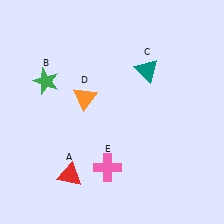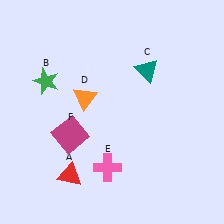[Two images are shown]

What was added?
A magenta square (F) was added in Image 2.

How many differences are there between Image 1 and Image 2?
There is 1 difference between the two images.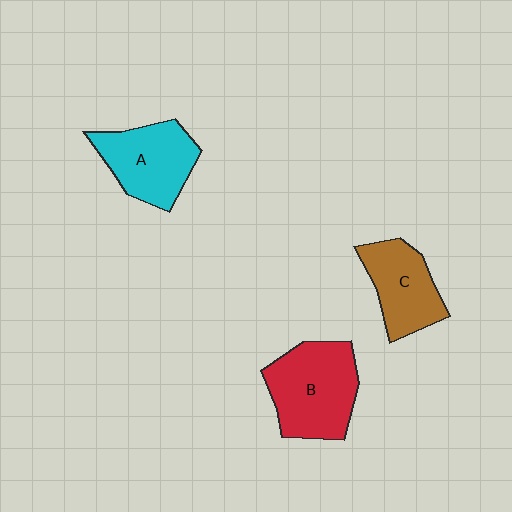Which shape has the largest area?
Shape B (red).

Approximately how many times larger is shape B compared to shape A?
Approximately 1.2 times.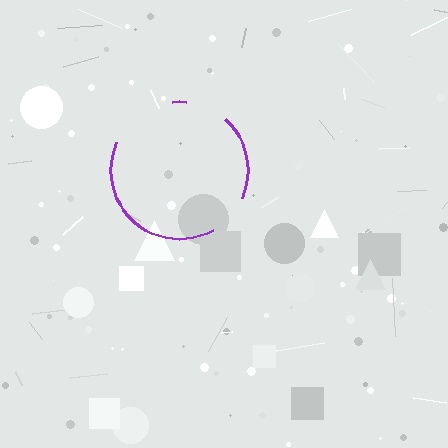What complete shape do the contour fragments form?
The contour fragments form a circle.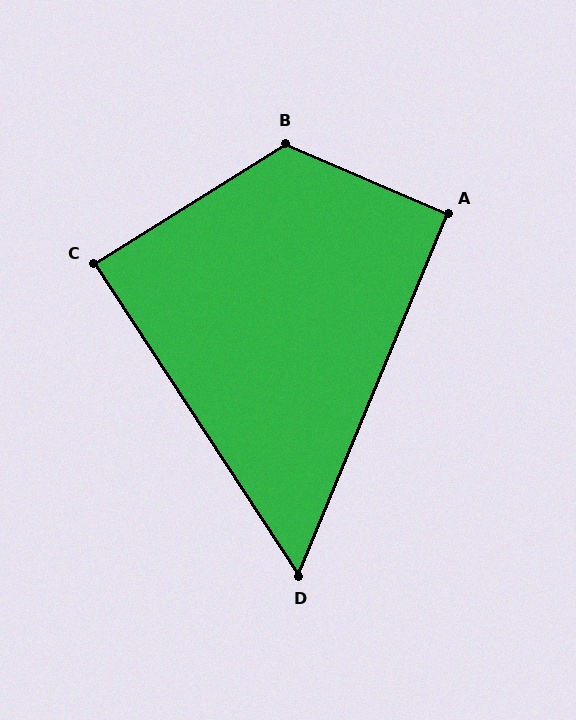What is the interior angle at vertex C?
Approximately 89 degrees (approximately right).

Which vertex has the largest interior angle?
B, at approximately 124 degrees.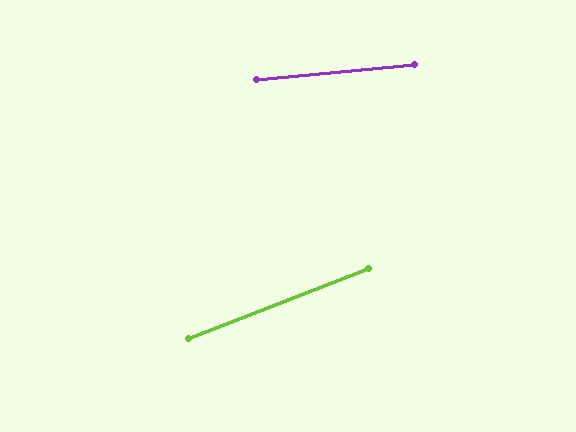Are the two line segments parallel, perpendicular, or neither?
Neither parallel nor perpendicular — they differ by about 16°.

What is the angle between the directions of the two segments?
Approximately 16 degrees.